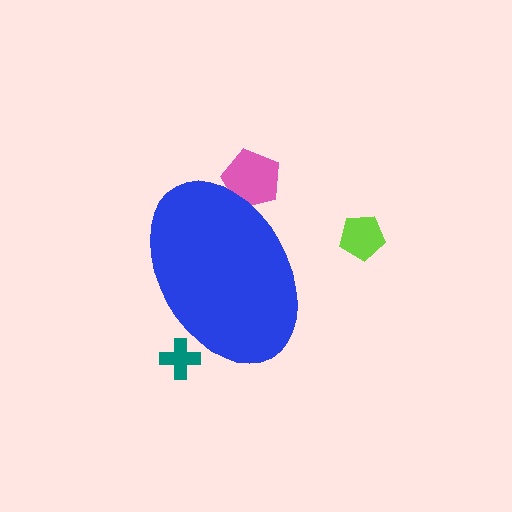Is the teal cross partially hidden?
Yes, the teal cross is partially hidden behind the blue ellipse.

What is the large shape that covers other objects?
A blue ellipse.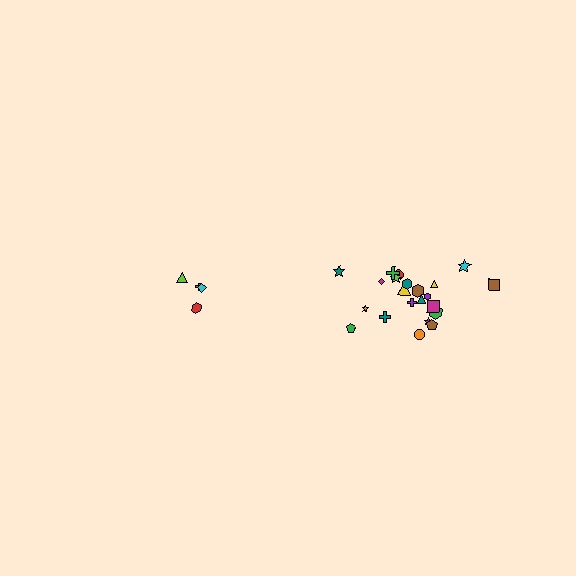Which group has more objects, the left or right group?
The right group.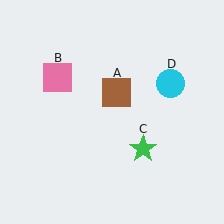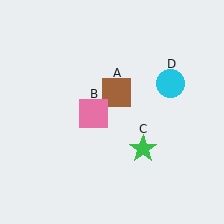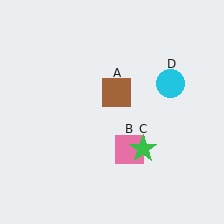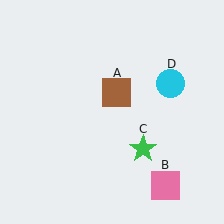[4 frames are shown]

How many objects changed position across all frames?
1 object changed position: pink square (object B).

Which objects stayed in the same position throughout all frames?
Brown square (object A) and green star (object C) and cyan circle (object D) remained stationary.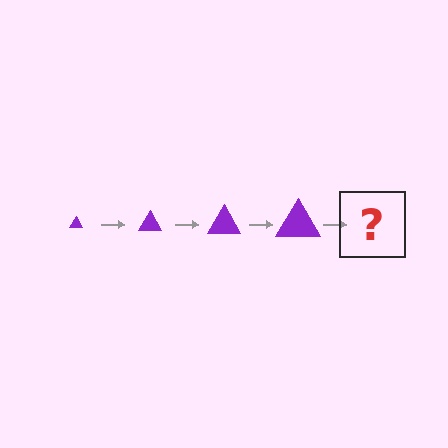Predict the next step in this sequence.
The next step is a purple triangle, larger than the previous one.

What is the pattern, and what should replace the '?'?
The pattern is that the triangle gets progressively larger each step. The '?' should be a purple triangle, larger than the previous one.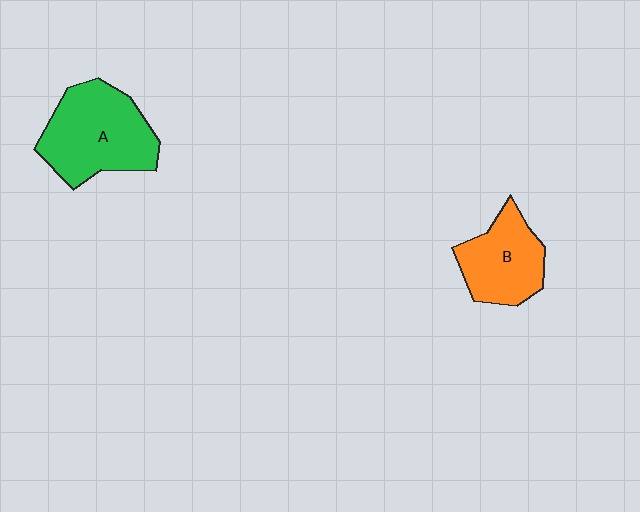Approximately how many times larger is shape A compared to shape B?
Approximately 1.4 times.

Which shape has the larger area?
Shape A (green).